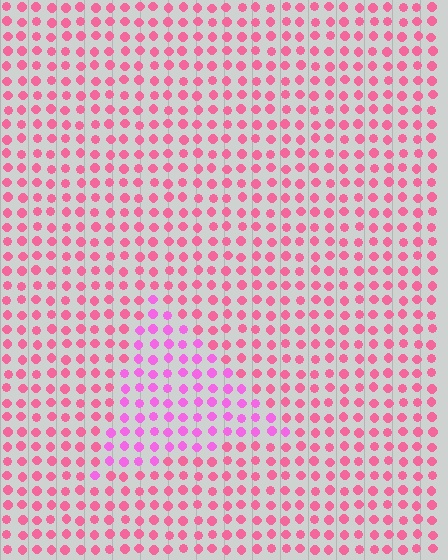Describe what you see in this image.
The image is filled with small pink elements in a uniform arrangement. A triangle-shaped region is visible where the elements are tinted to a slightly different hue, forming a subtle color boundary.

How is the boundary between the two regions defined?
The boundary is defined purely by a slight shift in hue (about 32 degrees). Spacing, size, and orientation are identical on both sides.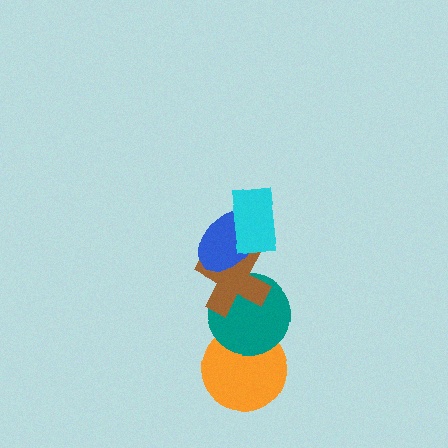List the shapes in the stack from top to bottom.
From top to bottom: the cyan rectangle, the blue ellipse, the brown cross, the teal circle, the orange circle.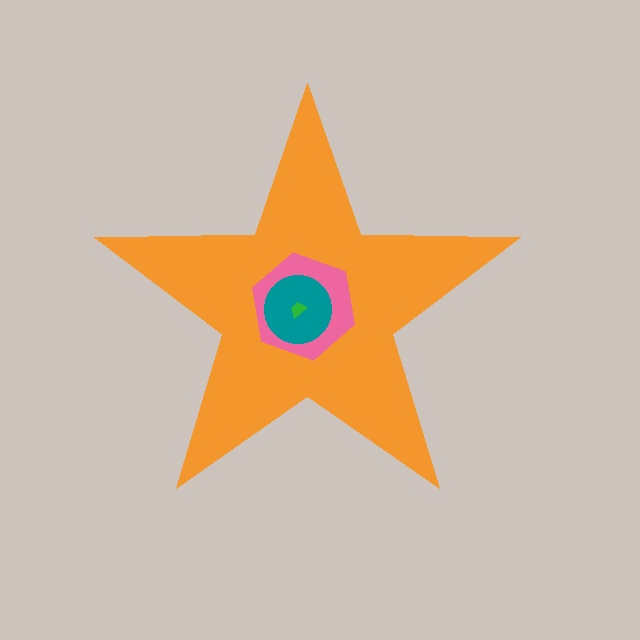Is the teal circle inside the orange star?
Yes.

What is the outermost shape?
The orange star.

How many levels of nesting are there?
4.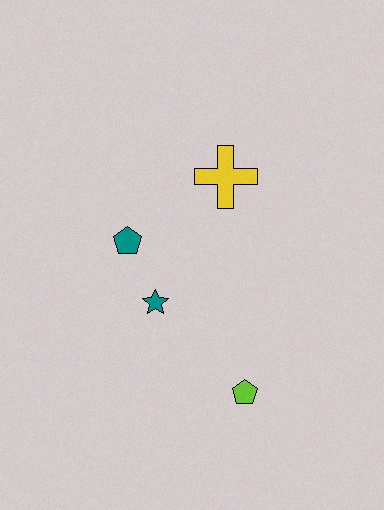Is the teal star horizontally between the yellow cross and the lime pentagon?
No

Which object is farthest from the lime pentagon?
The yellow cross is farthest from the lime pentagon.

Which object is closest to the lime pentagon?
The teal star is closest to the lime pentagon.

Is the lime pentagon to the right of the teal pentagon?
Yes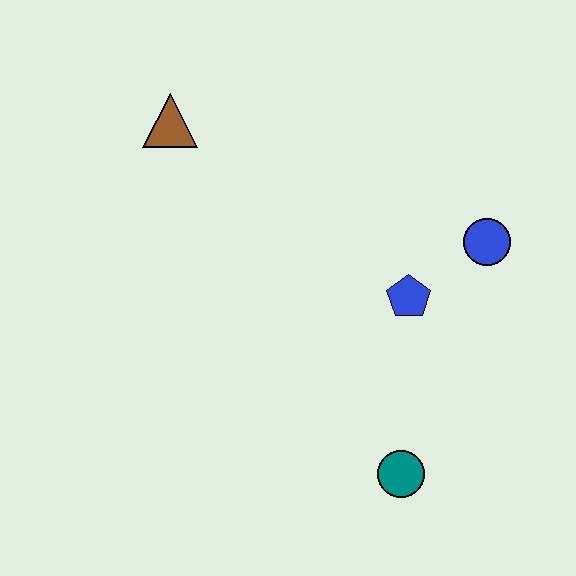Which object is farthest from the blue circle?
The brown triangle is farthest from the blue circle.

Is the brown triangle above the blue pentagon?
Yes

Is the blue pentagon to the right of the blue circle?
No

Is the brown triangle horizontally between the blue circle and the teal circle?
No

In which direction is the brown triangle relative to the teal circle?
The brown triangle is above the teal circle.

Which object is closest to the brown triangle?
The blue pentagon is closest to the brown triangle.